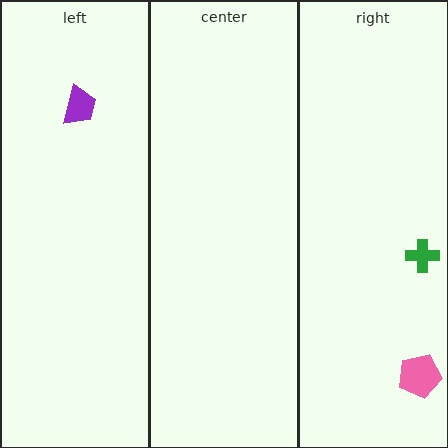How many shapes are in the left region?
1.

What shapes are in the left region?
The purple trapezoid.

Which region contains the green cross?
The right region.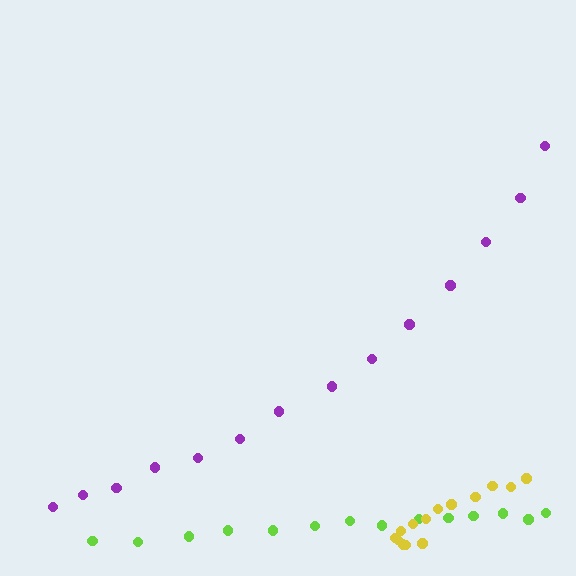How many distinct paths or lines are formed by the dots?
There are 3 distinct paths.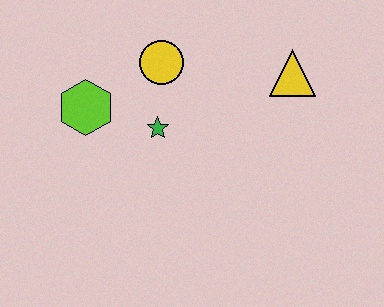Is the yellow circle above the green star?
Yes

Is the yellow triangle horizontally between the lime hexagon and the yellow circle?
No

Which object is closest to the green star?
The yellow circle is closest to the green star.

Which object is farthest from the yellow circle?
The yellow triangle is farthest from the yellow circle.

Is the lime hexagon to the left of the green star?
Yes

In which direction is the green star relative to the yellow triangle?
The green star is to the left of the yellow triangle.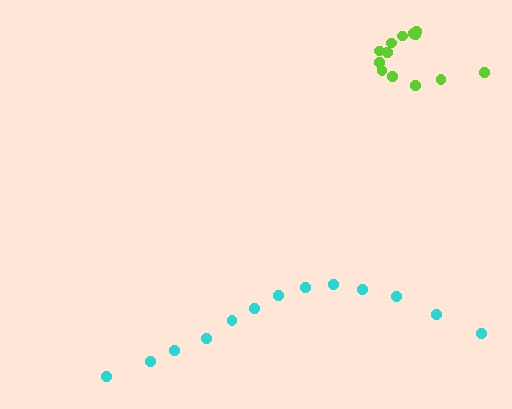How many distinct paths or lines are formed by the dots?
There are 2 distinct paths.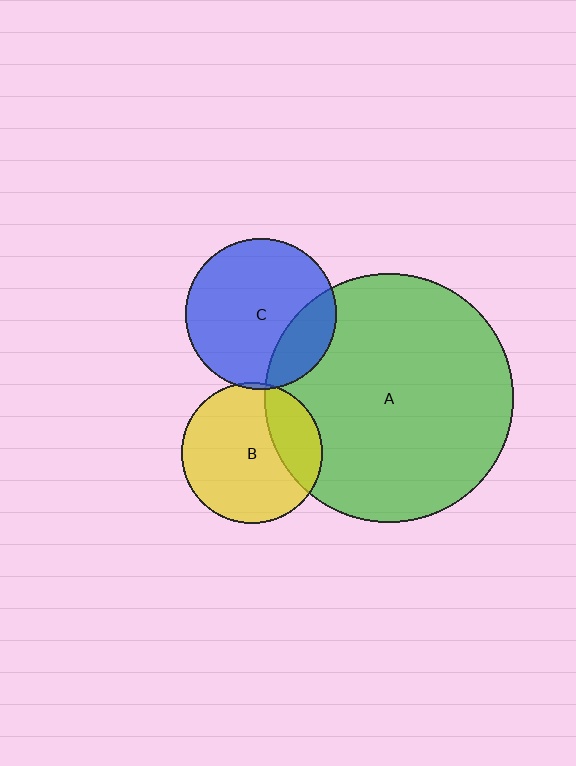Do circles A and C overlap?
Yes.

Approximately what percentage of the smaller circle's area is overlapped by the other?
Approximately 20%.